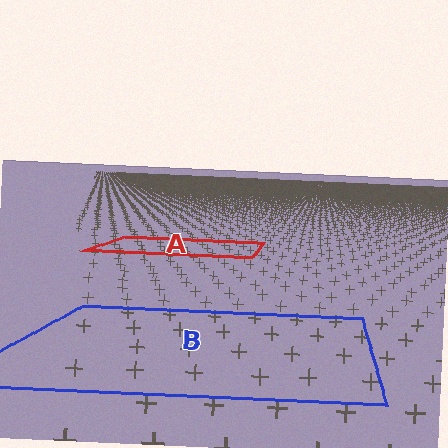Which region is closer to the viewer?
Region B is closer. The texture elements there are larger and more spread out.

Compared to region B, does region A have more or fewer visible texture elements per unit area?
Region A has more texture elements per unit area — they are packed more densely because it is farther away.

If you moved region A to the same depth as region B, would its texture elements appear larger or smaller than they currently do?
They would appear larger. At a closer depth, the same texture elements are projected at a bigger on-screen size.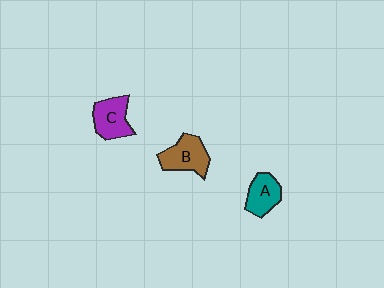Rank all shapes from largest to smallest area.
From largest to smallest: B (brown), C (purple), A (teal).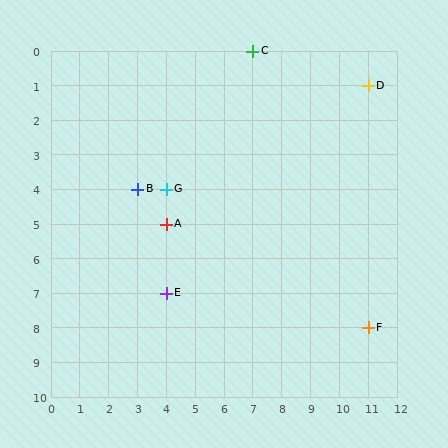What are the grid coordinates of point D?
Point D is at grid coordinates (11, 1).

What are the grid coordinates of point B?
Point B is at grid coordinates (3, 4).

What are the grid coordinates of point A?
Point A is at grid coordinates (4, 5).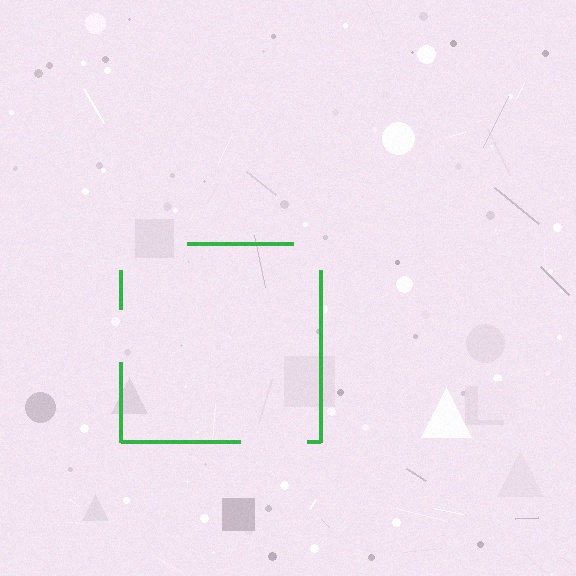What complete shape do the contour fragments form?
The contour fragments form a square.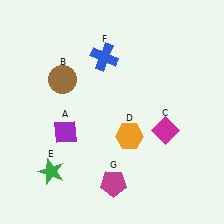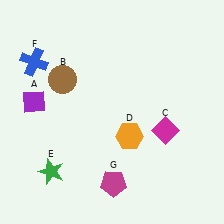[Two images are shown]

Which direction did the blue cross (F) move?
The blue cross (F) moved left.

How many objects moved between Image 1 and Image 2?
2 objects moved between the two images.